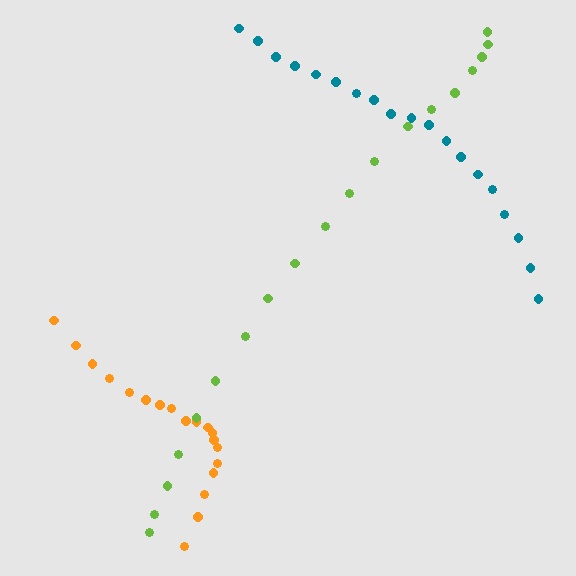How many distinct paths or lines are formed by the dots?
There are 3 distinct paths.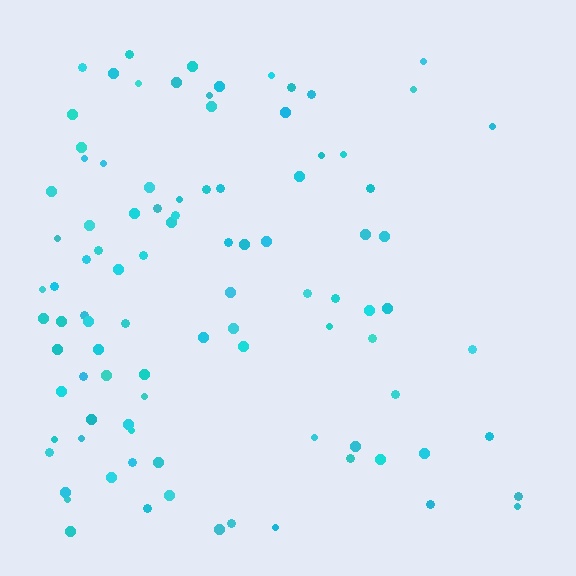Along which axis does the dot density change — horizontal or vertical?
Horizontal.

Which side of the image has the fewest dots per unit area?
The right.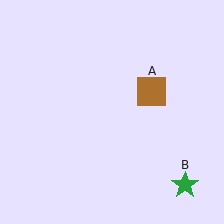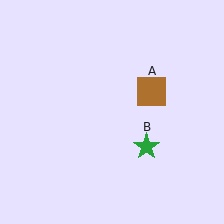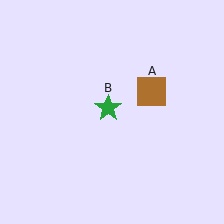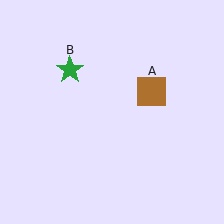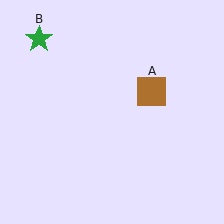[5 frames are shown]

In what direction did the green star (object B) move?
The green star (object B) moved up and to the left.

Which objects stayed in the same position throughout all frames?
Brown square (object A) remained stationary.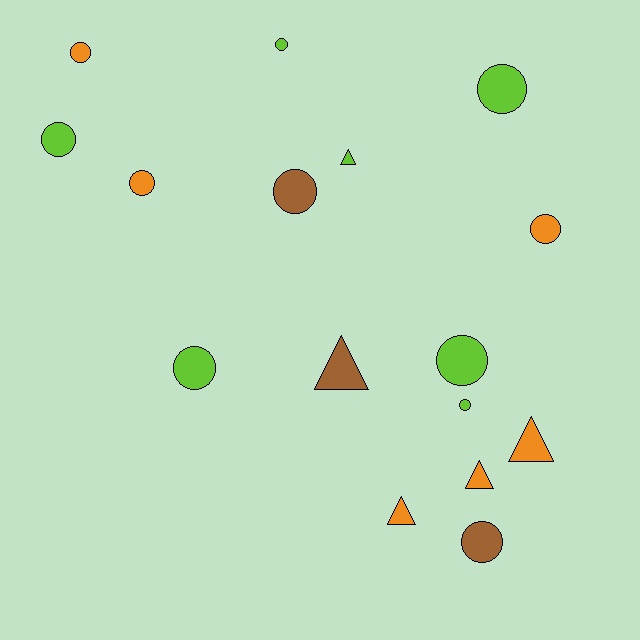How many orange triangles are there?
There are 3 orange triangles.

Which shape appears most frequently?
Circle, with 11 objects.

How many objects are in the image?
There are 16 objects.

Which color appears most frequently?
Lime, with 7 objects.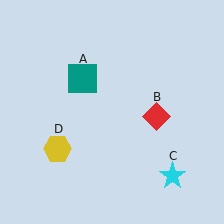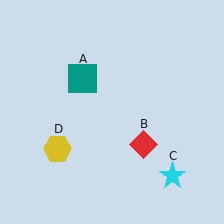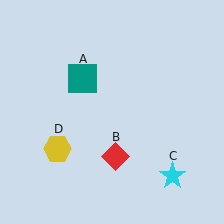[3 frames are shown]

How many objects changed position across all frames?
1 object changed position: red diamond (object B).